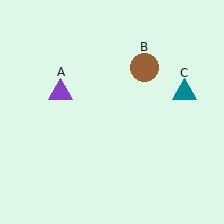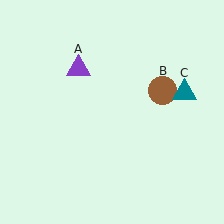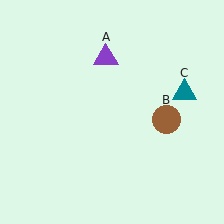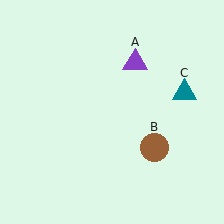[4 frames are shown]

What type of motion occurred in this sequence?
The purple triangle (object A), brown circle (object B) rotated clockwise around the center of the scene.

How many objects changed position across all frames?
2 objects changed position: purple triangle (object A), brown circle (object B).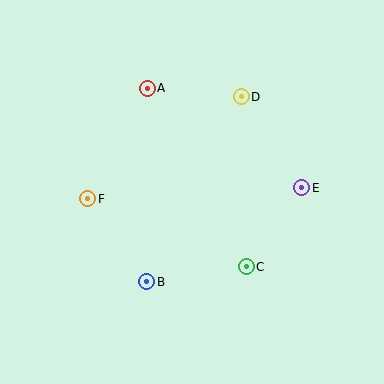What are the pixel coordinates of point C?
Point C is at (246, 267).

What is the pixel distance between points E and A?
The distance between E and A is 184 pixels.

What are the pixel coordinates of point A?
Point A is at (147, 88).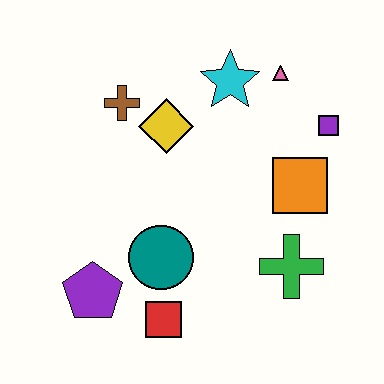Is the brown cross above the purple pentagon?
Yes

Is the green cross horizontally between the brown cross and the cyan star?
No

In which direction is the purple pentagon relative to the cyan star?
The purple pentagon is below the cyan star.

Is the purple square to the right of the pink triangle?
Yes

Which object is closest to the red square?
The teal circle is closest to the red square.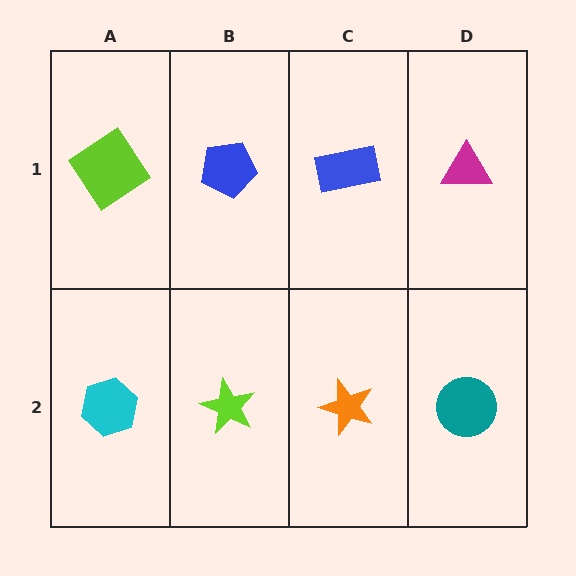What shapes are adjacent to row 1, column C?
An orange star (row 2, column C), a blue pentagon (row 1, column B), a magenta triangle (row 1, column D).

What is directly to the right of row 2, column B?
An orange star.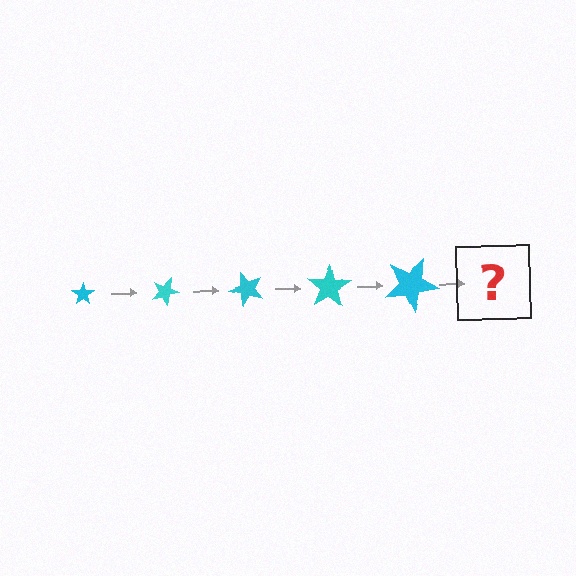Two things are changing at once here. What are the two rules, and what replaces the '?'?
The two rules are that the star grows larger each step and it rotates 25 degrees each step. The '?' should be a star, larger than the previous one and rotated 125 degrees from the start.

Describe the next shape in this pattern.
It should be a star, larger than the previous one and rotated 125 degrees from the start.